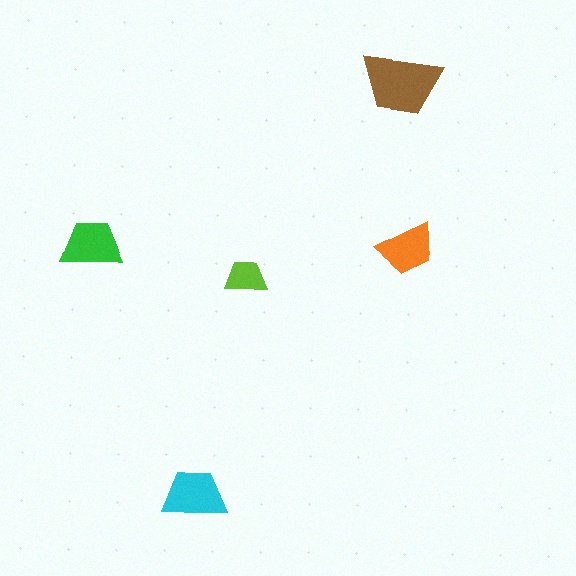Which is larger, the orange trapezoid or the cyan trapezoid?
The cyan one.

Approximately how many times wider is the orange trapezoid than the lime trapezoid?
About 1.5 times wider.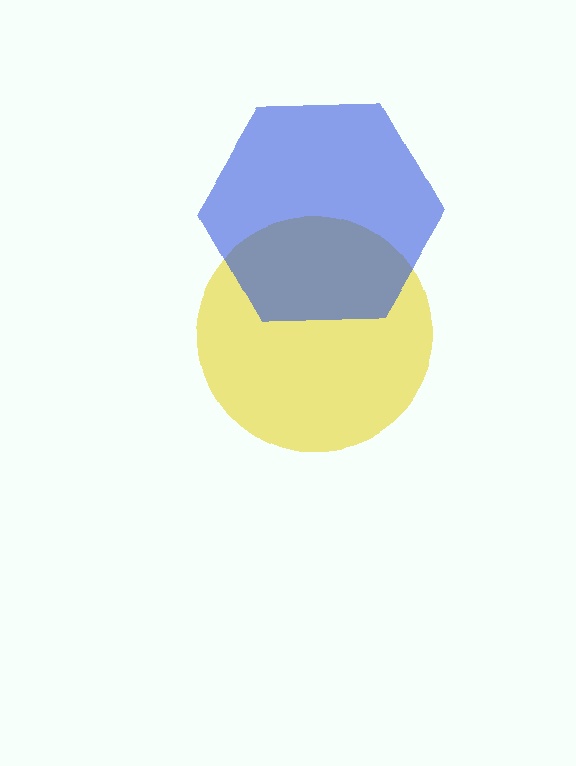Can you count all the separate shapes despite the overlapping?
Yes, there are 2 separate shapes.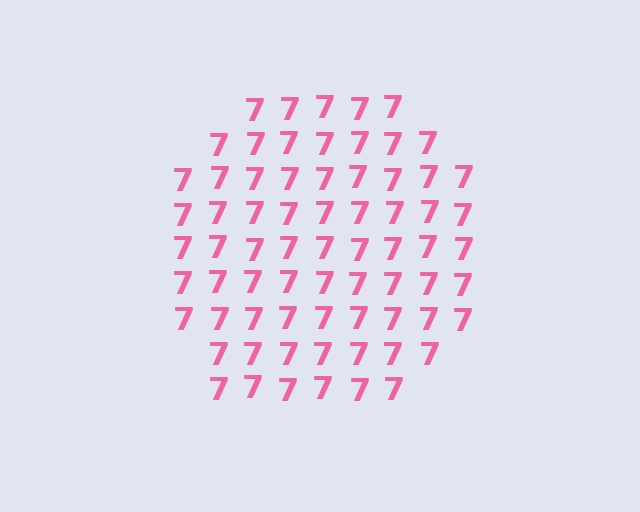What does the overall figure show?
The overall figure shows a circle.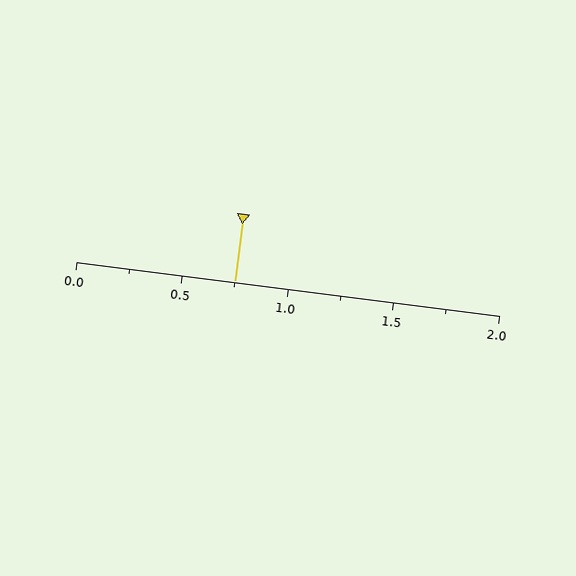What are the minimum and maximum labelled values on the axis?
The axis runs from 0.0 to 2.0.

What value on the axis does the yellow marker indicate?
The marker indicates approximately 0.75.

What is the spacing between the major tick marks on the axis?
The major ticks are spaced 0.5 apart.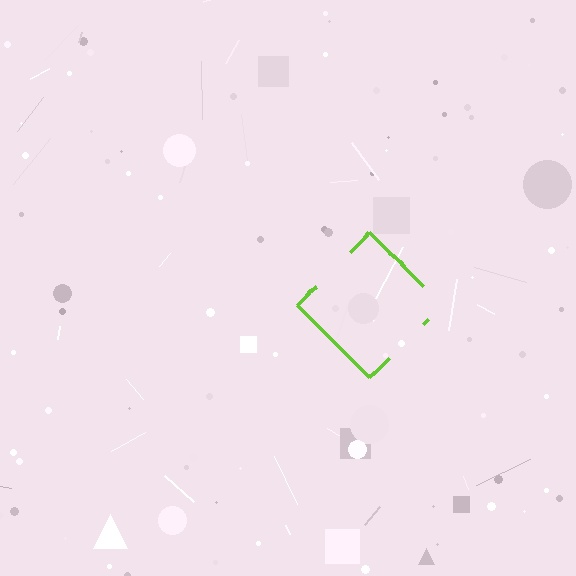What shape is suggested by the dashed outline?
The dashed outline suggests a diamond.